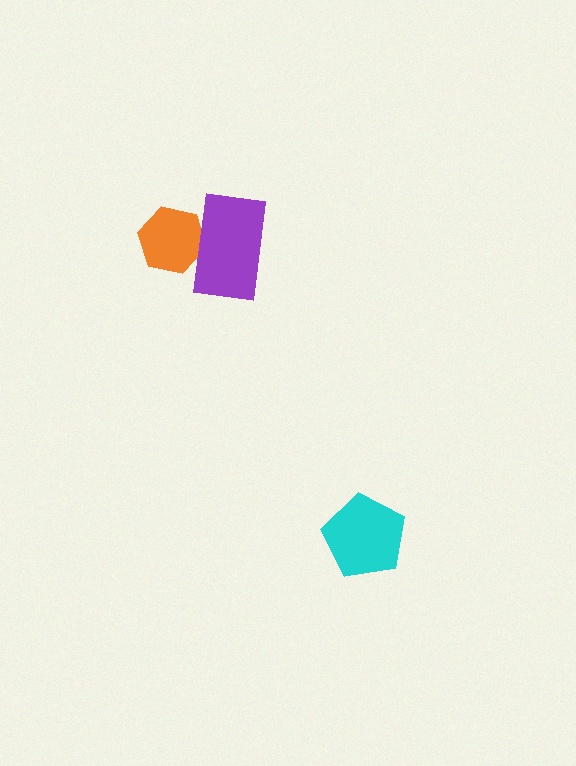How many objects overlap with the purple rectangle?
1 object overlaps with the purple rectangle.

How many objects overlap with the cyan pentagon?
0 objects overlap with the cyan pentagon.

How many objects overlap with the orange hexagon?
1 object overlaps with the orange hexagon.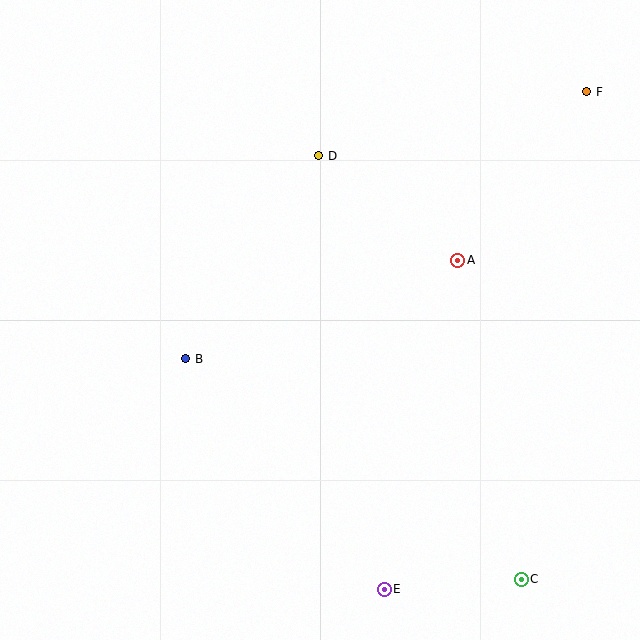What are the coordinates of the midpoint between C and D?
The midpoint between C and D is at (420, 367).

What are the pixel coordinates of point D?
Point D is at (319, 156).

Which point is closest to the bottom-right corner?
Point C is closest to the bottom-right corner.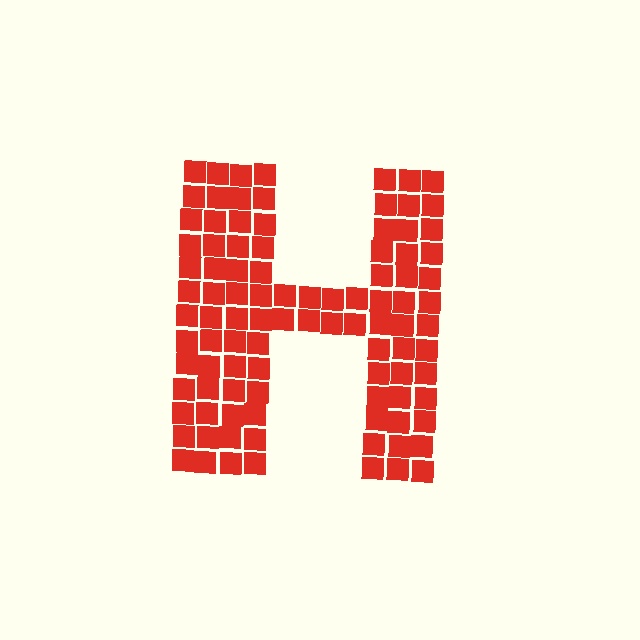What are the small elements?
The small elements are squares.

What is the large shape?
The large shape is the letter H.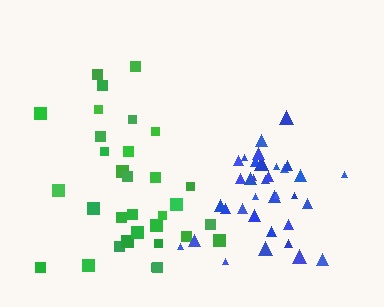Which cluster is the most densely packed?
Blue.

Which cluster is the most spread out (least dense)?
Green.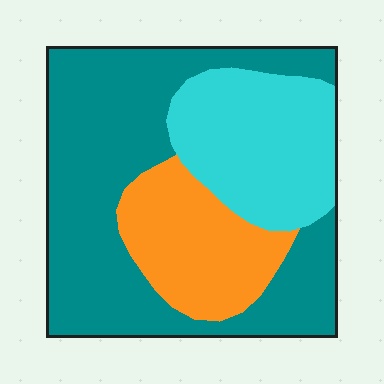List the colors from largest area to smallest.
From largest to smallest: teal, cyan, orange.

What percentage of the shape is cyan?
Cyan covers about 25% of the shape.